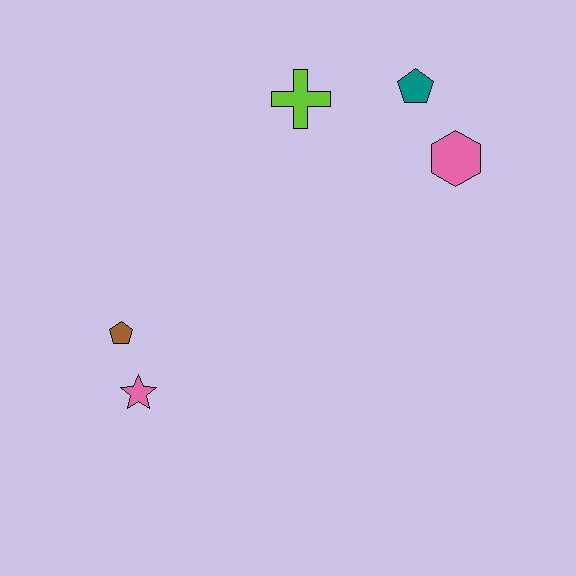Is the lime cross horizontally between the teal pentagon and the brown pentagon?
Yes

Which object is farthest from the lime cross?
The pink star is farthest from the lime cross.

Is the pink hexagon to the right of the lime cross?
Yes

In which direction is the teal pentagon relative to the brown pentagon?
The teal pentagon is to the right of the brown pentagon.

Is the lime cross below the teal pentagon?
Yes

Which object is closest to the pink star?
The brown pentagon is closest to the pink star.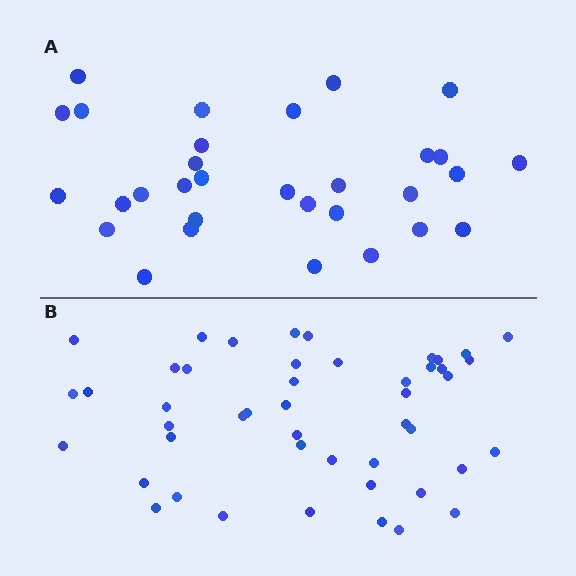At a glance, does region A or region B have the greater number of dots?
Region B (the bottom region) has more dots.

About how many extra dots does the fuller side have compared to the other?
Region B has approximately 15 more dots than region A.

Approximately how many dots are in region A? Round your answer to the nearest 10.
About 30 dots. (The exact count is 31, which rounds to 30.)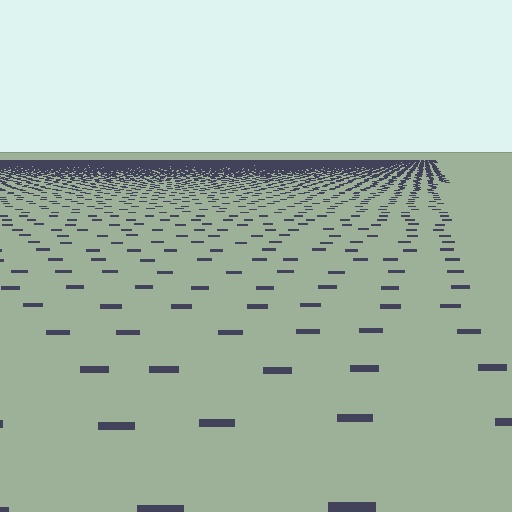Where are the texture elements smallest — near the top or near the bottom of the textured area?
Near the top.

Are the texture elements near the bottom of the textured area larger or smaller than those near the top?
Larger. Near the bottom, elements are closer to the viewer and appear at a bigger on-screen size.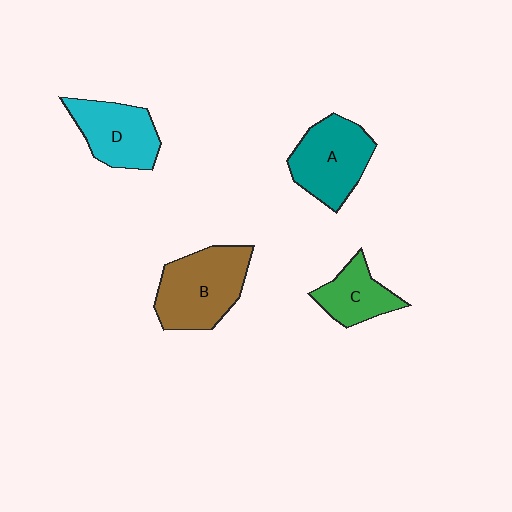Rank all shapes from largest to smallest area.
From largest to smallest: B (brown), A (teal), D (cyan), C (green).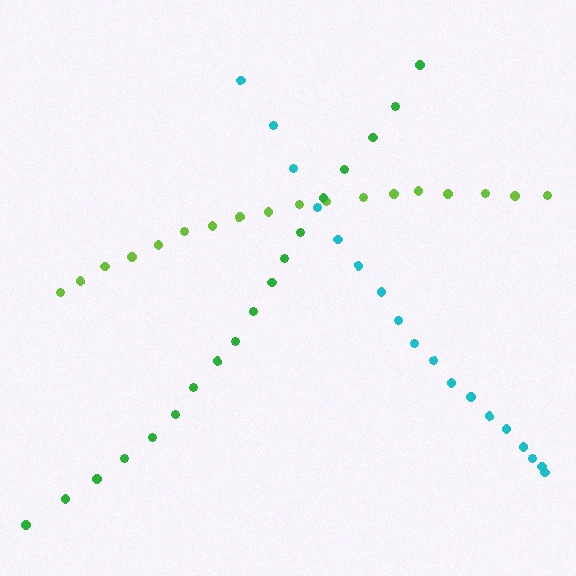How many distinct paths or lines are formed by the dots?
There are 3 distinct paths.